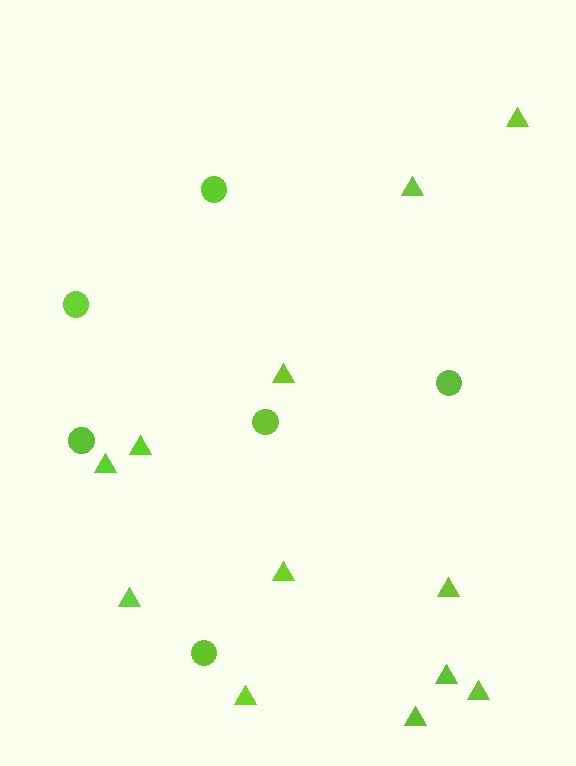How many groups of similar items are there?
There are 2 groups: one group of circles (6) and one group of triangles (12).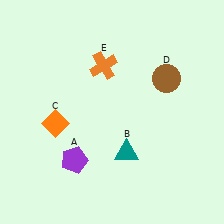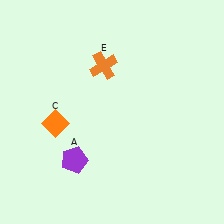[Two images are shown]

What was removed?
The brown circle (D), the teal triangle (B) were removed in Image 2.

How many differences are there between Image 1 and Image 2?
There are 2 differences between the two images.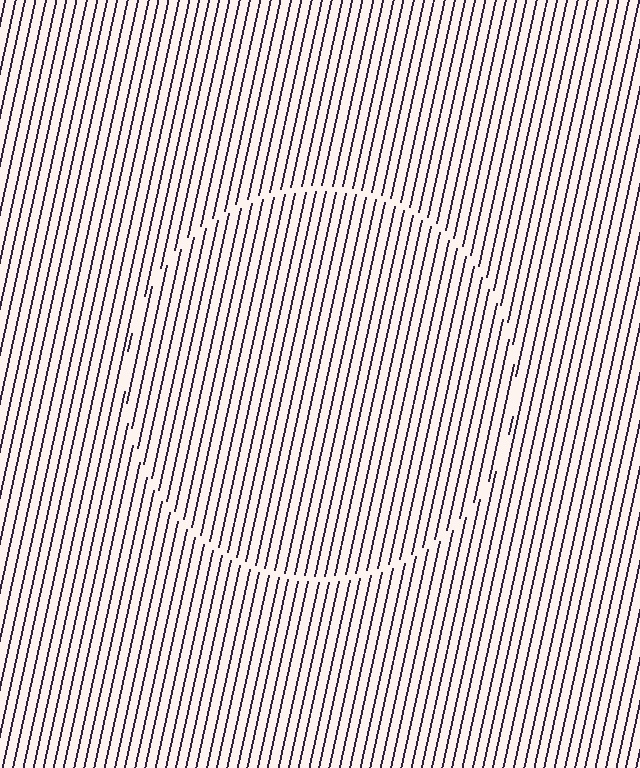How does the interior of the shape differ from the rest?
The interior of the shape contains the same grating, shifted by half a period — the contour is defined by the phase discontinuity where line-ends from the inner and outer gratings abut.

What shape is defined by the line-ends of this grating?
An illusory circle. The interior of the shape contains the same grating, shifted by half a period — the contour is defined by the phase discontinuity where line-ends from the inner and outer gratings abut.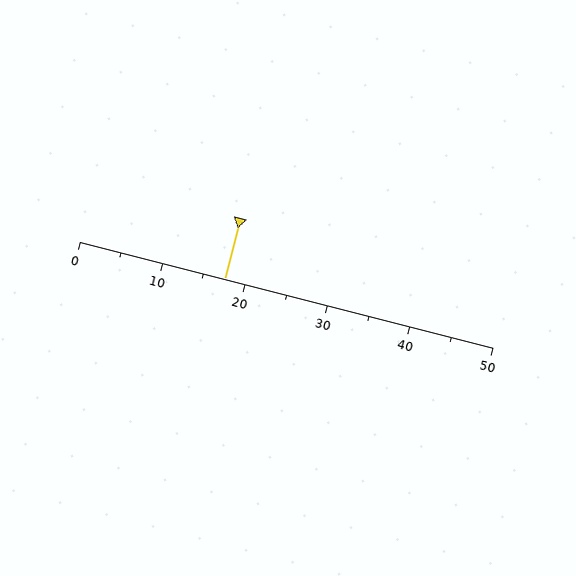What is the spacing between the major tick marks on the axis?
The major ticks are spaced 10 apart.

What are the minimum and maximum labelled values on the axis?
The axis runs from 0 to 50.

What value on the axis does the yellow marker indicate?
The marker indicates approximately 17.5.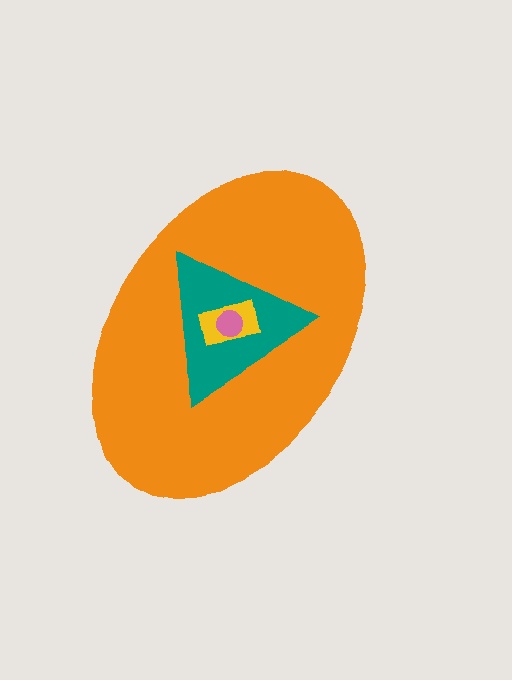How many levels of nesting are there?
4.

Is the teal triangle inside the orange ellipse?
Yes.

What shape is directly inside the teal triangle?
The yellow rectangle.